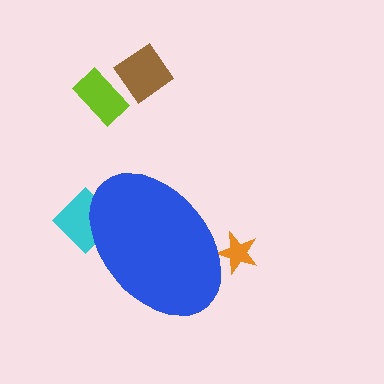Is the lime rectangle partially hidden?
No, the lime rectangle is fully visible.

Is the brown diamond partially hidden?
No, the brown diamond is fully visible.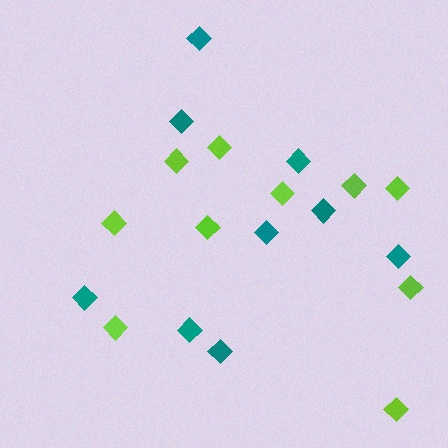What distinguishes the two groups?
There are 2 groups: one group of lime diamonds (10) and one group of teal diamonds (9).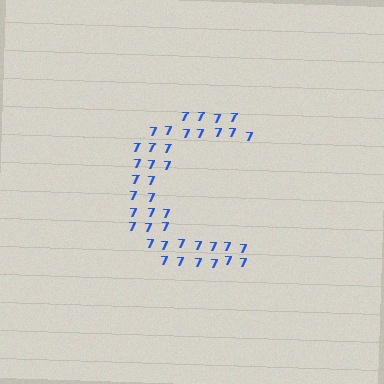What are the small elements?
The small elements are digit 7's.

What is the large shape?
The large shape is the letter C.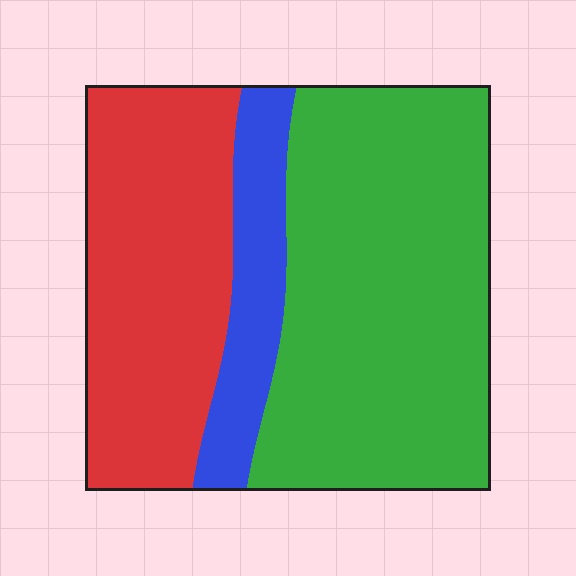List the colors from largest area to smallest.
From largest to smallest: green, red, blue.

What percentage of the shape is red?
Red takes up about one third (1/3) of the shape.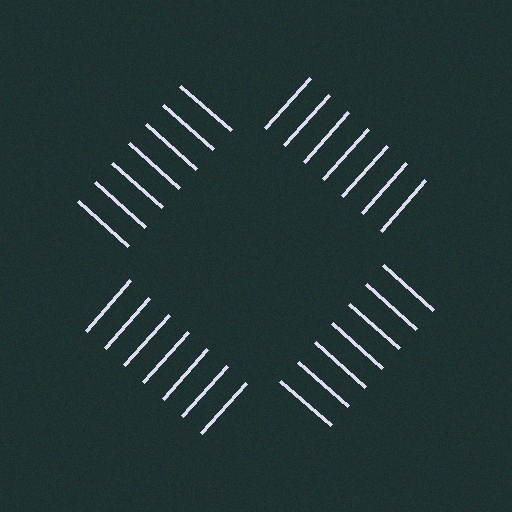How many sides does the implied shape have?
4 sides — the line-ends trace a square.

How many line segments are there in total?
28 — 7 along each of the 4 edges.